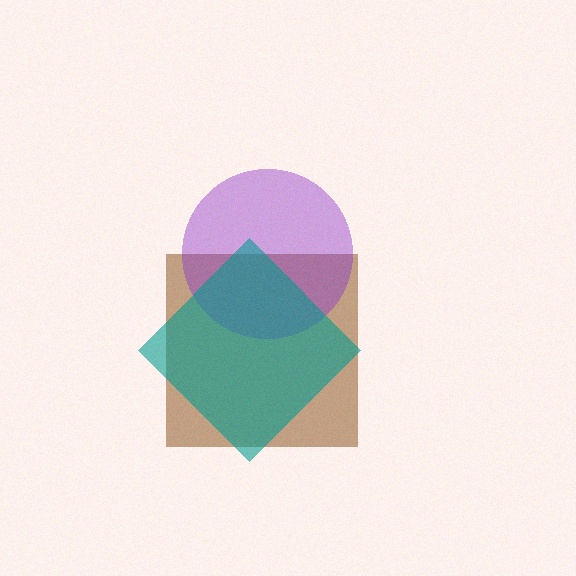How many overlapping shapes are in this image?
There are 3 overlapping shapes in the image.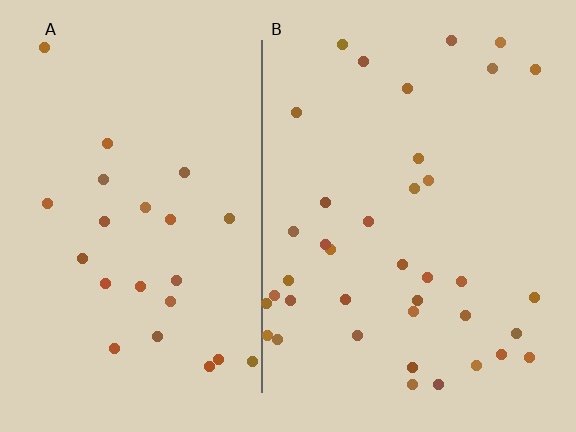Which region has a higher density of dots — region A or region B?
B (the right).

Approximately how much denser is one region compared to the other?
Approximately 1.6× — region B over region A.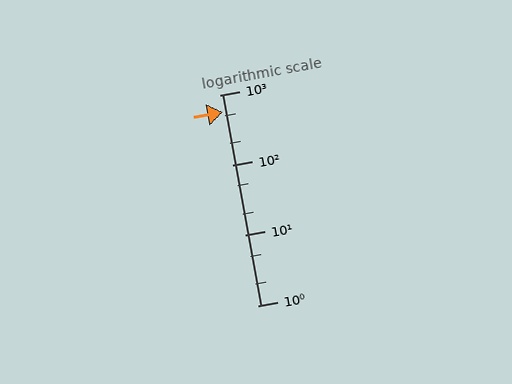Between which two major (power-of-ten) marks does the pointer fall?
The pointer is between 100 and 1000.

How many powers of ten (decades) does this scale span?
The scale spans 3 decades, from 1 to 1000.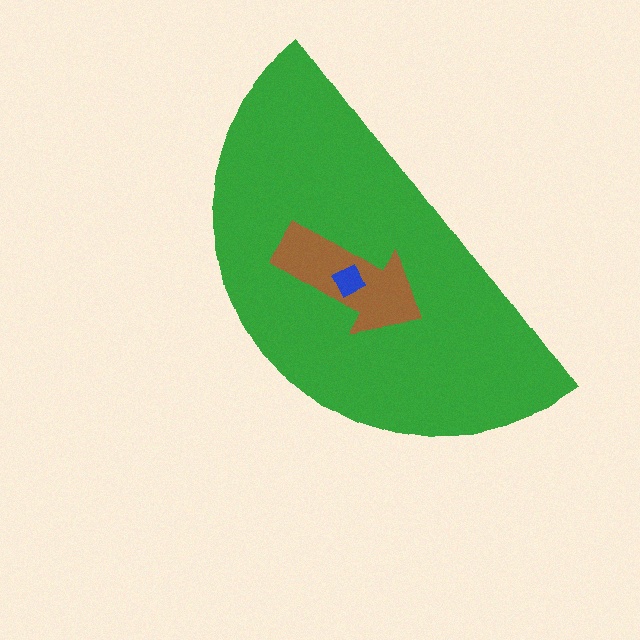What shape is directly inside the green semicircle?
The brown arrow.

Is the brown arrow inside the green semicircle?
Yes.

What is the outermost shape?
The green semicircle.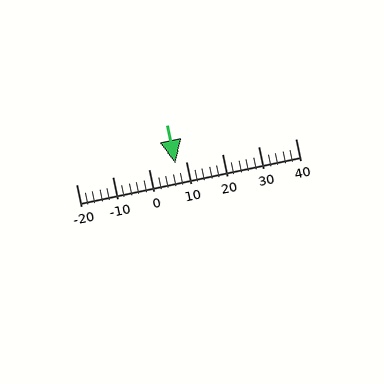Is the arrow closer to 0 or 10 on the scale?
The arrow is closer to 10.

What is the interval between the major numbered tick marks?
The major tick marks are spaced 10 units apart.